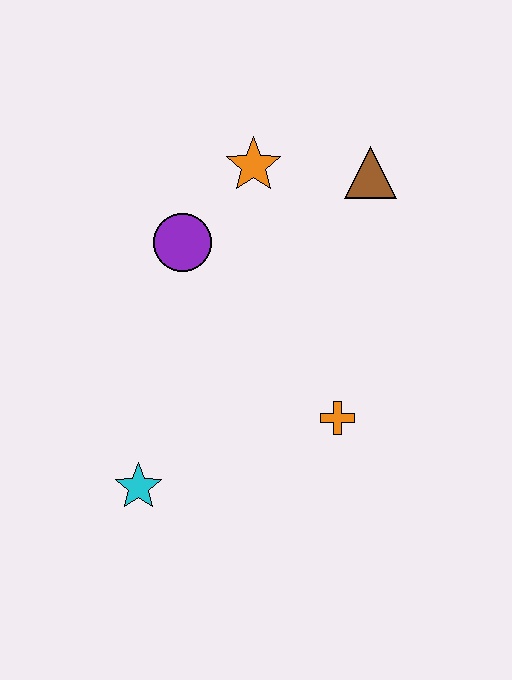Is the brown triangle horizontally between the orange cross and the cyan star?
No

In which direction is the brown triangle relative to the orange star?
The brown triangle is to the right of the orange star.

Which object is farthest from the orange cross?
The orange star is farthest from the orange cross.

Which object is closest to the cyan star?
The orange cross is closest to the cyan star.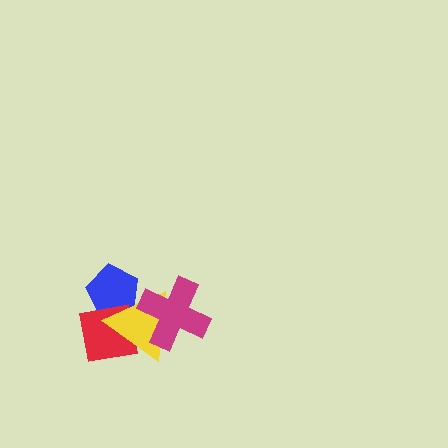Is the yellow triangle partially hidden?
Yes, it is partially covered by another shape.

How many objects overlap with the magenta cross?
1 object overlaps with the magenta cross.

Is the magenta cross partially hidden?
No, no other shape covers it.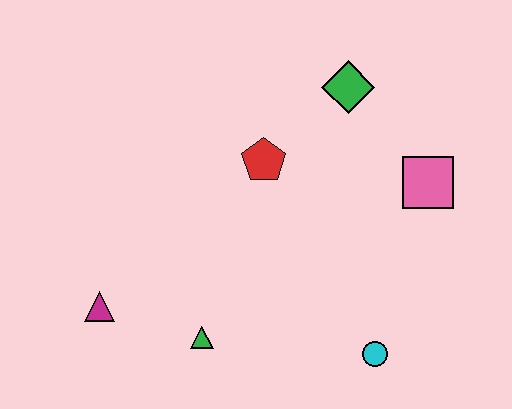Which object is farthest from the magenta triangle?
The pink square is farthest from the magenta triangle.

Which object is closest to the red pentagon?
The green diamond is closest to the red pentagon.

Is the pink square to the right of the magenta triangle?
Yes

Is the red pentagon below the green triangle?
No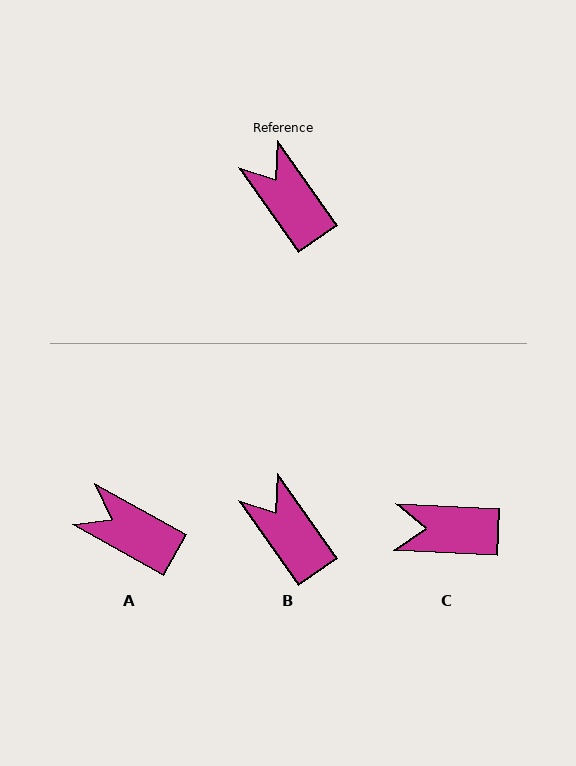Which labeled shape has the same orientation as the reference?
B.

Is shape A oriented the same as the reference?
No, it is off by about 26 degrees.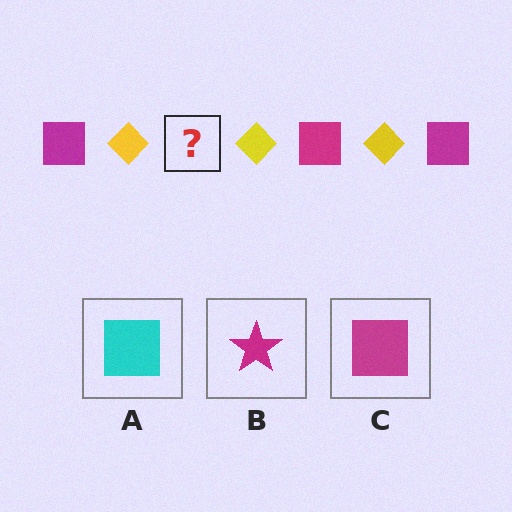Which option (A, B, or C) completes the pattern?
C.